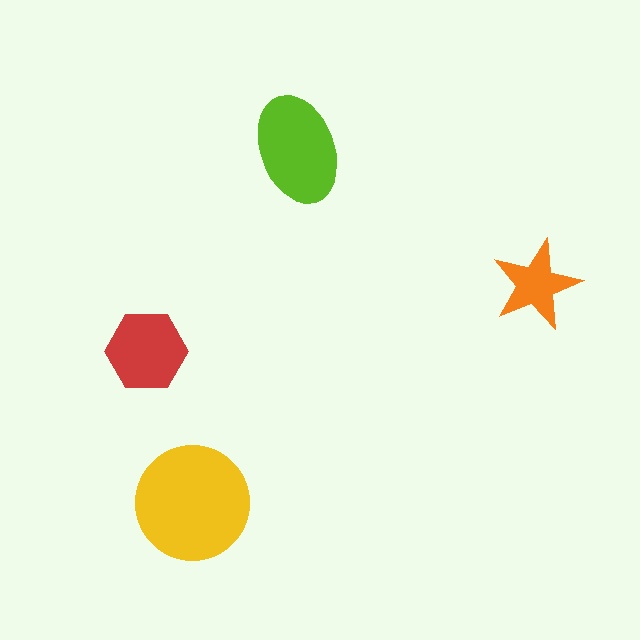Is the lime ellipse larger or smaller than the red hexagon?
Larger.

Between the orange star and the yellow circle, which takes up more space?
The yellow circle.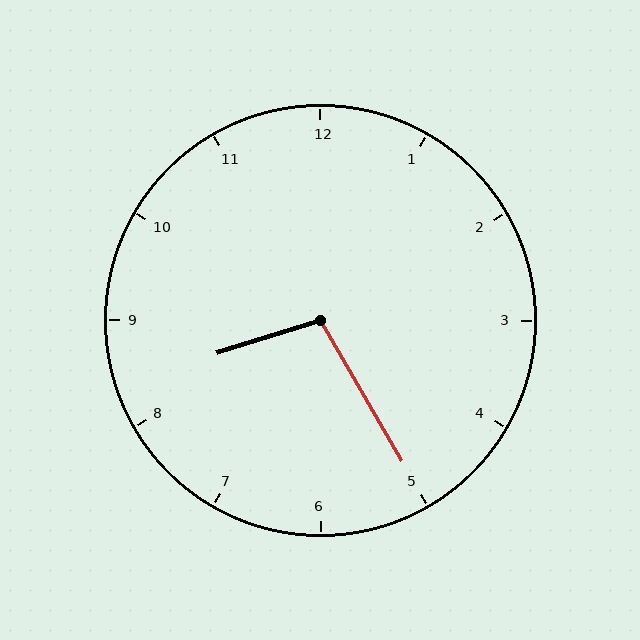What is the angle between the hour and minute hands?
Approximately 102 degrees.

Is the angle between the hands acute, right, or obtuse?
It is obtuse.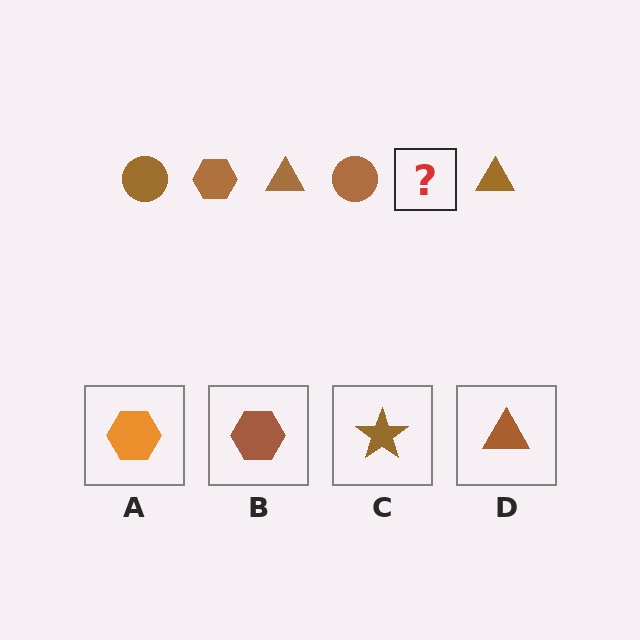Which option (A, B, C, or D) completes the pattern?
B.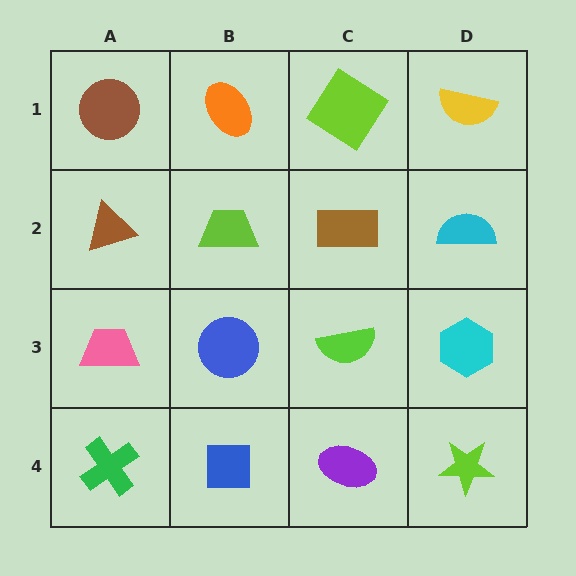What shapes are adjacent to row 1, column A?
A brown triangle (row 2, column A), an orange ellipse (row 1, column B).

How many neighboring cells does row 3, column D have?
3.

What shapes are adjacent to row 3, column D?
A cyan semicircle (row 2, column D), a lime star (row 4, column D), a lime semicircle (row 3, column C).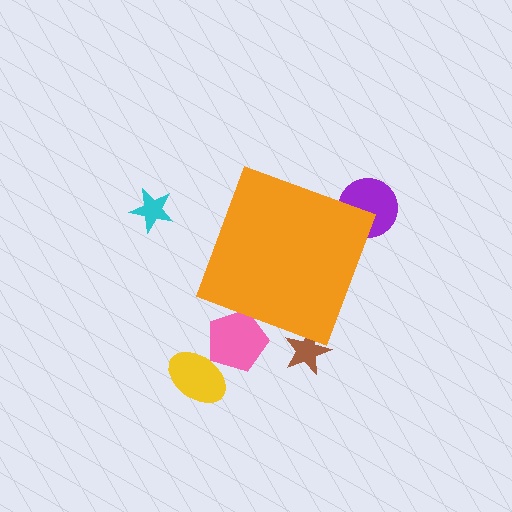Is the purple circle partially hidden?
Yes, the purple circle is partially hidden behind the orange diamond.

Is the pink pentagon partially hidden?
Yes, the pink pentagon is partially hidden behind the orange diamond.